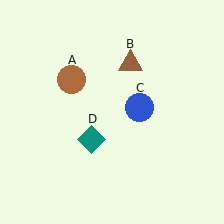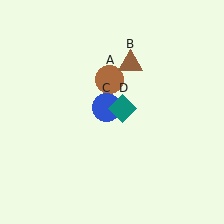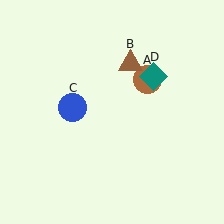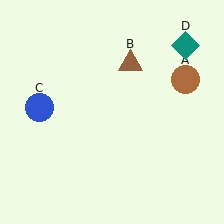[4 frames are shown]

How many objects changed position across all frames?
3 objects changed position: brown circle (object A), blue circle (object C), teal diamond (object D).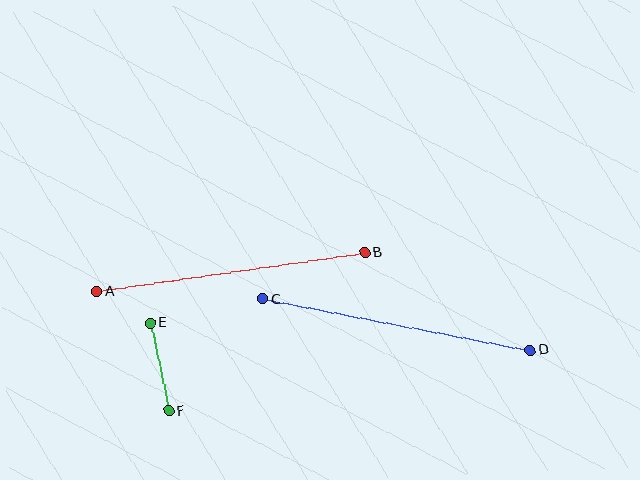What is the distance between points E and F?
The distance is approximately 90 pixels.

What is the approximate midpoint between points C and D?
The midpoint is at approximately (397, 324) pixels.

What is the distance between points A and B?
The distance is approximately 271 pixels.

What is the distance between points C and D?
The distance is approximately 272 pixels.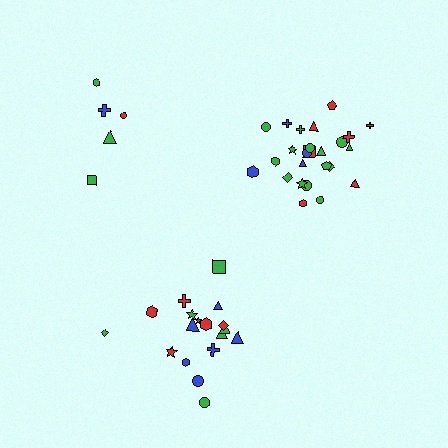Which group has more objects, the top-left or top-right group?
The top-right group.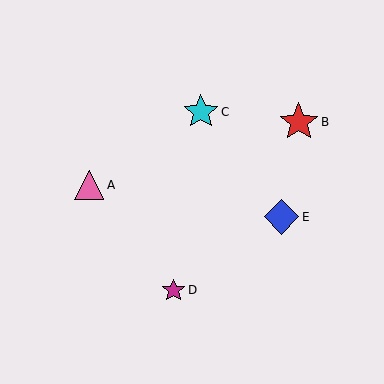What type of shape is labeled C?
Shape C is a cyan star.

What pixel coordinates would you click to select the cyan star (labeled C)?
Click at (201, 112) to select the cyan star C.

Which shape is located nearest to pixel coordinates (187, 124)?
The cyan star (labeled C) at (201, 112) is nearest to that location.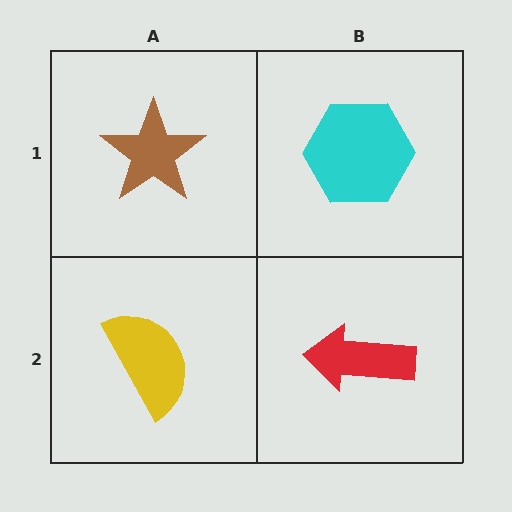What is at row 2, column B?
A red arrow.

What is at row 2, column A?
A yellow semicircle.